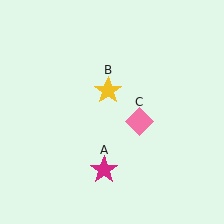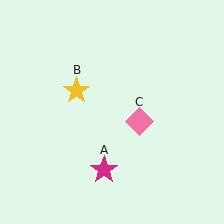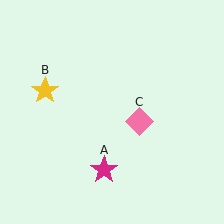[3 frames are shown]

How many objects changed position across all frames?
1 object changed position: yellow star (object B).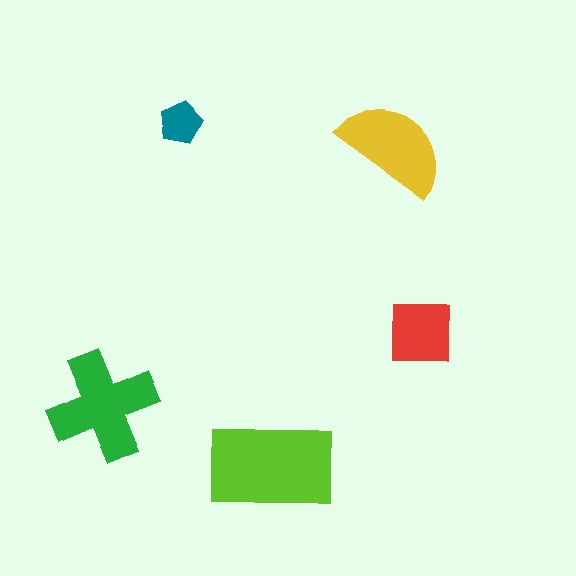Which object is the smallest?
The teal pentagon.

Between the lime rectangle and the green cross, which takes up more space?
The lime rectangle.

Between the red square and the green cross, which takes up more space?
The green cross.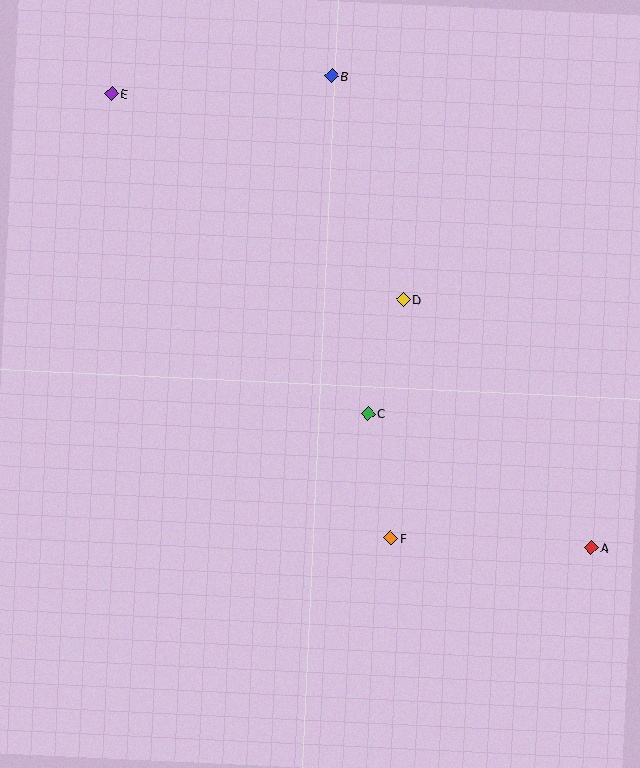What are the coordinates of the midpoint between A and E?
The midpoint between A and E is at (352, 321).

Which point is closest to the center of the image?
Point C at (368, 414) is closest to the center.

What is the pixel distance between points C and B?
The distance between C and B is 340 pixels.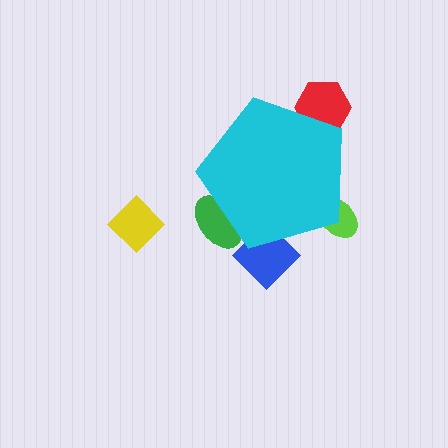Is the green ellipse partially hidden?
Yes, the green ellipse is partially hidden behind the cyan pentagon.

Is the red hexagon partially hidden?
Yes, the red hexagon is partially hidden behind the cyan pentagon.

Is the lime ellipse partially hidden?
Yes, the lime ellipse is partially hidden behind the cyan pentagon.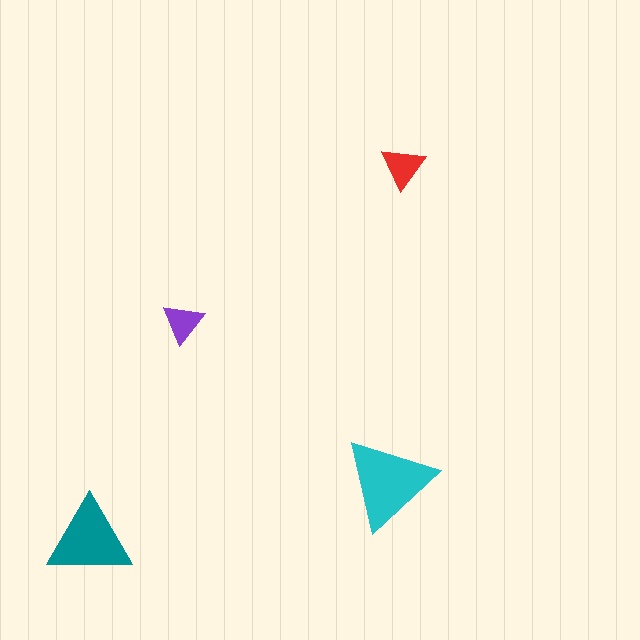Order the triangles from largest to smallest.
the cyan one, the teal one, the red one, the purple one.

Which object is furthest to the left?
The teal triangle is leftmost.